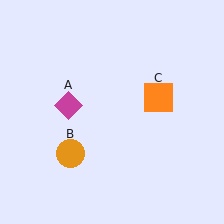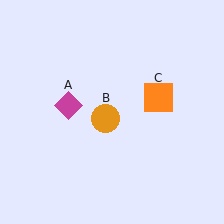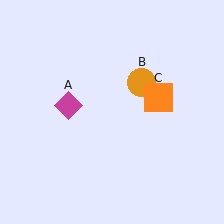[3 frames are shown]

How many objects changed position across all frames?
1 object changed position: orange circle (object B).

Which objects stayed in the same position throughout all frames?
Magenta diamond (object A) and orange square (object C) remained stationary.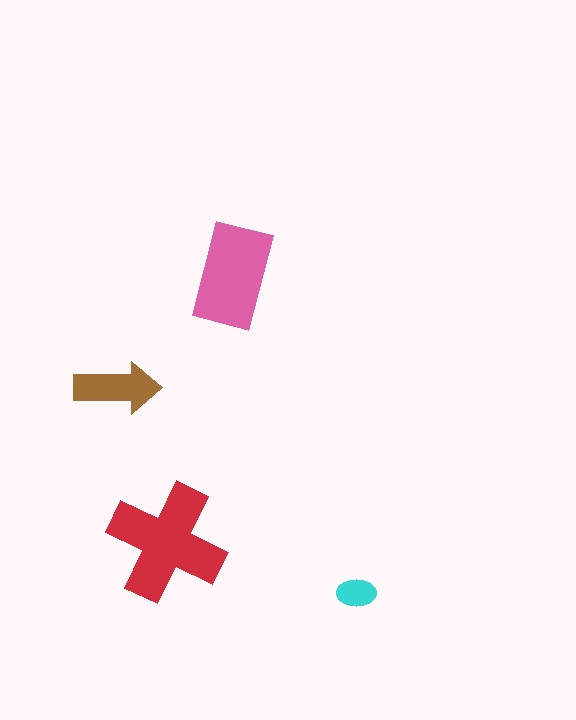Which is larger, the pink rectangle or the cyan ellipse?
The pink rectangle.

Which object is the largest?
The red cross.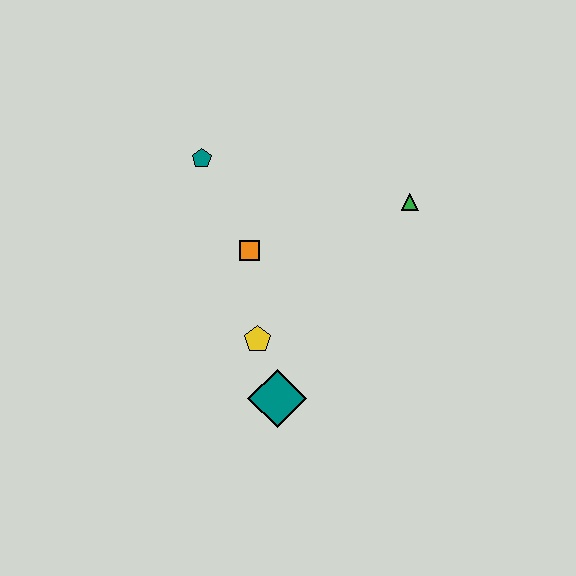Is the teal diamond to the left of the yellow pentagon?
No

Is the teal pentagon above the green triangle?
Yes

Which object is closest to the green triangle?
The orange square is closest to the green triangle.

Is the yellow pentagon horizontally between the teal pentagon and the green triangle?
Yes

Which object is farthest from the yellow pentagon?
The green triangle is farthest from the yellow pentagon.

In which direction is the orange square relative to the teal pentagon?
The orange square is below the teal pentagon.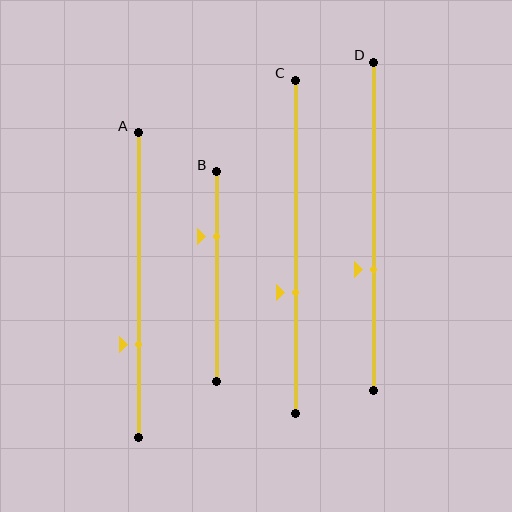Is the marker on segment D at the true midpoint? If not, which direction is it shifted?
No, the marker on segment D is shifted downward by about 13% of the segment length.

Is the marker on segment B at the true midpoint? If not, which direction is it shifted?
No, the marker on segment B is shifted upward by about 19% of the segment length.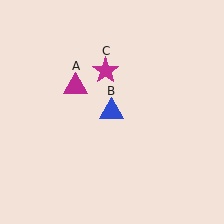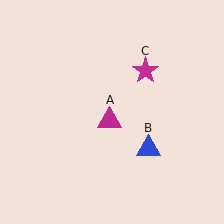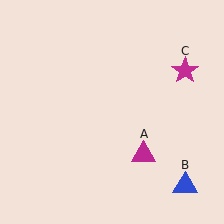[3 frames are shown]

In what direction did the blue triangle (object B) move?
The blue triangle (object B) moved down and to the right.